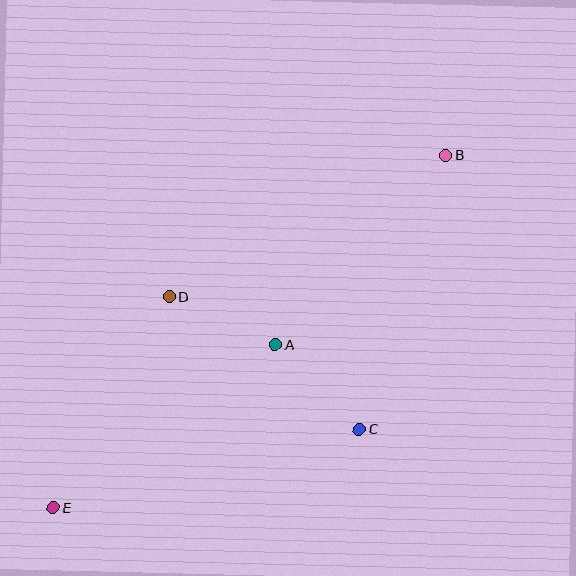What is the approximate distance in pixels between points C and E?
The distance between C and E is approximately 316 pixels.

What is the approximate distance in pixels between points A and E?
The distance between A and E is approximately 275 pixels.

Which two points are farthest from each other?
Points B and E are farthest from each other.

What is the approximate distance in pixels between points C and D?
The distance between C and D is approximately 232 pixels.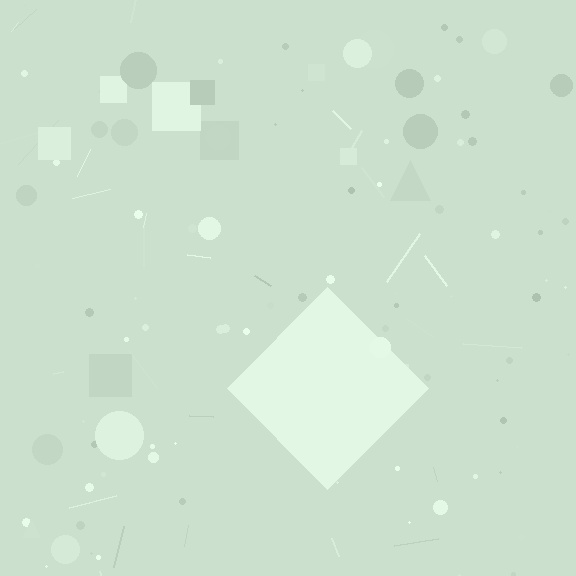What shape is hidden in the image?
A diamond is hidden in the image.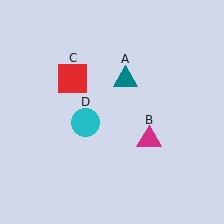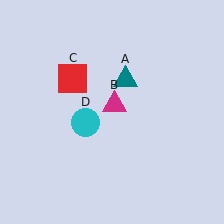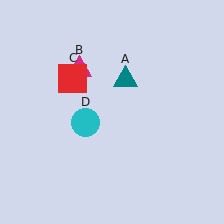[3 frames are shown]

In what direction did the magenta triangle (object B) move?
The magenta triangle (object B) moved up and to the left.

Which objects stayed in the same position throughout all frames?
Teal triangle (object A) and red square (object C) and cyan circle (object D) remained stationary.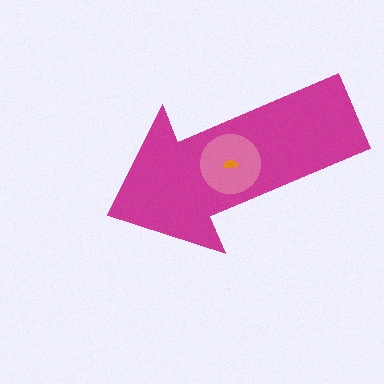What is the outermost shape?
The magenta arrow.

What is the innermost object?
The orange semicircle.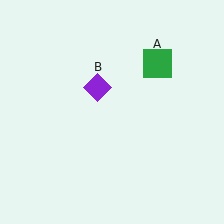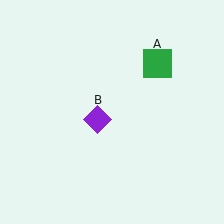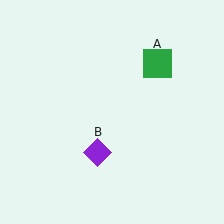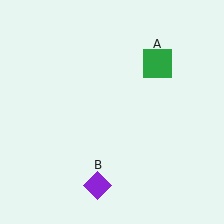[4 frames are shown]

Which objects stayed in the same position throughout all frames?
Green square (object A) remained stationary.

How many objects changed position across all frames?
1 object changed position: purple diamond (object B).